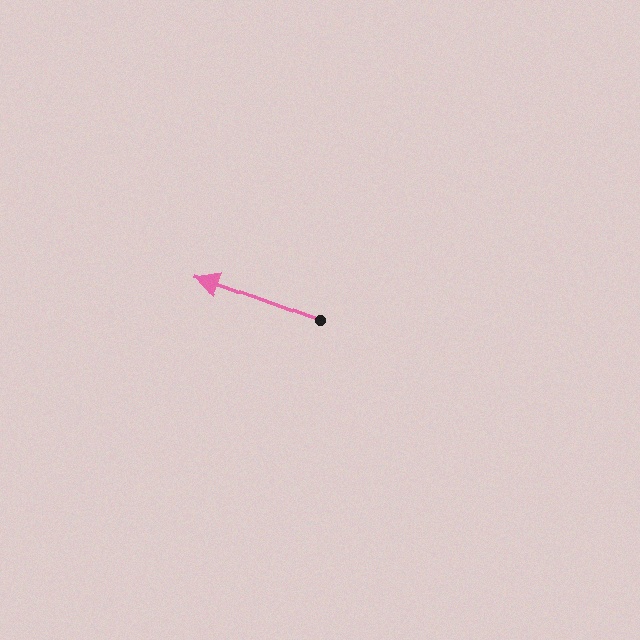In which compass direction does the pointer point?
West.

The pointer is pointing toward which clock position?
Roughly 10 o'clock.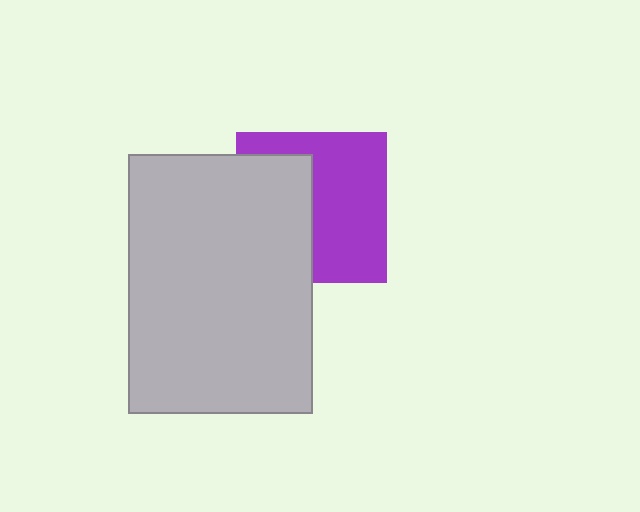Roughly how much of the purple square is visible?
About half of it is visible (roughly 56%).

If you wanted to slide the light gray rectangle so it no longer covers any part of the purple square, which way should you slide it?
Slide it left — that is the most direct way to separate the two shapes.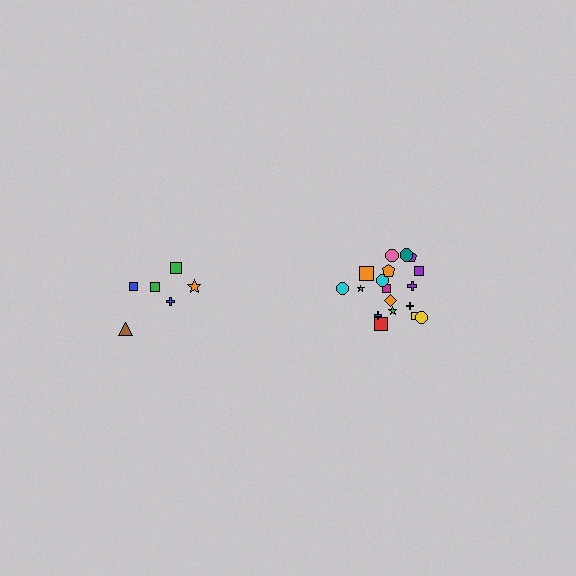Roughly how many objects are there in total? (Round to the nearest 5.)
Roughly 25 objects in total.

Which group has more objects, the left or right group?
The right group.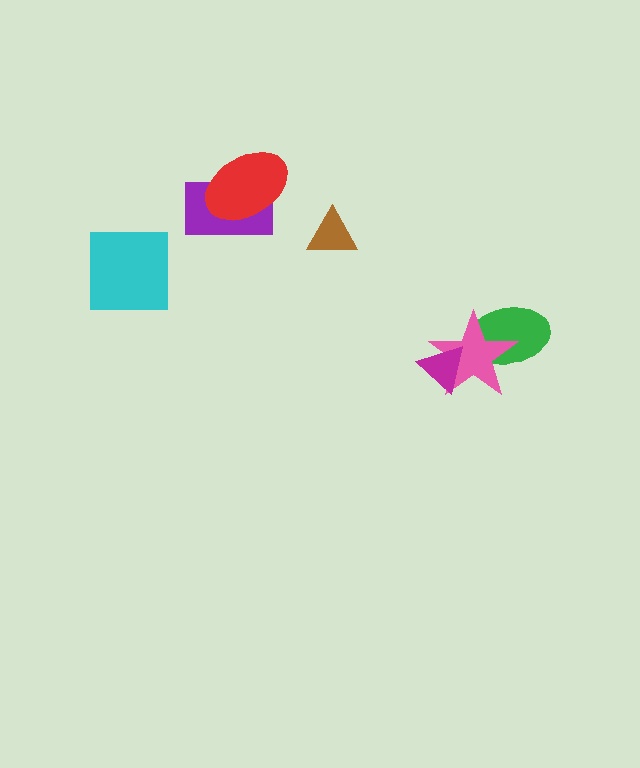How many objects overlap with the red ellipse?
1 object overlaps with the red ellipse.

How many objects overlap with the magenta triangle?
1 object overlaps with the magenta triangle.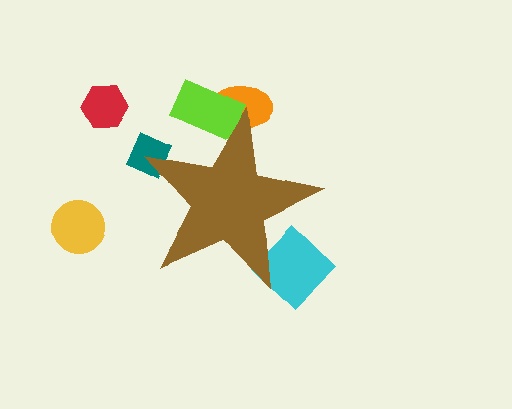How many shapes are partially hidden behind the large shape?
4 shapes are partially hidden.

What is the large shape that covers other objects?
A brown star.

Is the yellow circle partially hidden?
No, the yellow circle is fully visible.